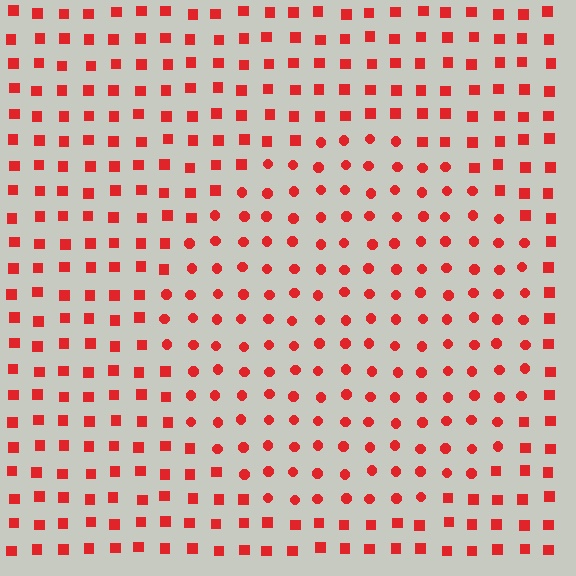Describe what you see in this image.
The image is filled with small red elements arranged in a uniform grid. A circle-shaped region contains circles, while the surrounding area contains squares. The boundary is defined purely by the change in element shape.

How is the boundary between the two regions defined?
The boundary is defined by a change in element shape: circles inside vs. squares outside. All elements share the same color and spacing.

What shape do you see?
I see a circle.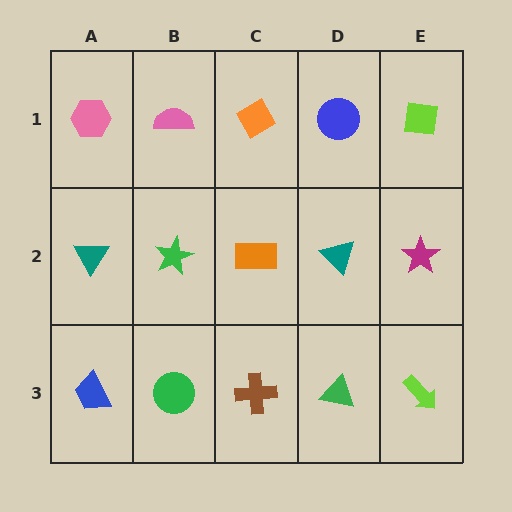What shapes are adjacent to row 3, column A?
A teal triangle (row 2, column A), a green circle (row 3, column B).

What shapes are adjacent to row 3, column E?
A magenta star (row 2, column E), a green triangle (row 3, column D).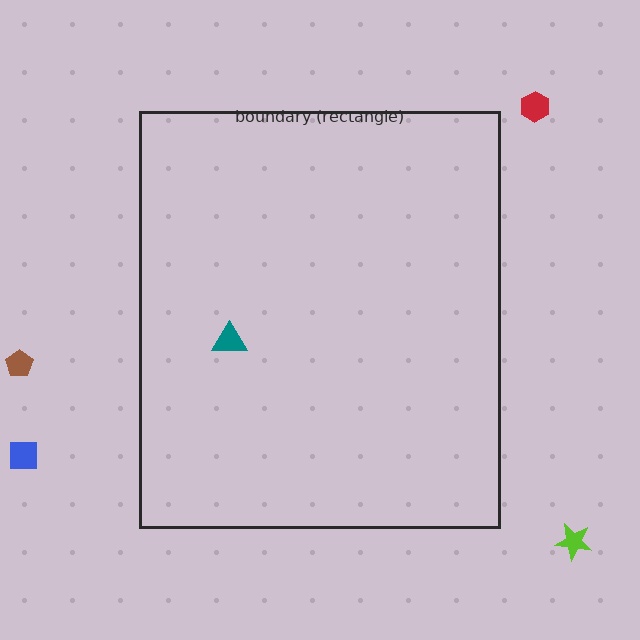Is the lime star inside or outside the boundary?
Outside.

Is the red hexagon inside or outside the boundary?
Outside.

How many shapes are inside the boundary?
1 inside, 4 outside.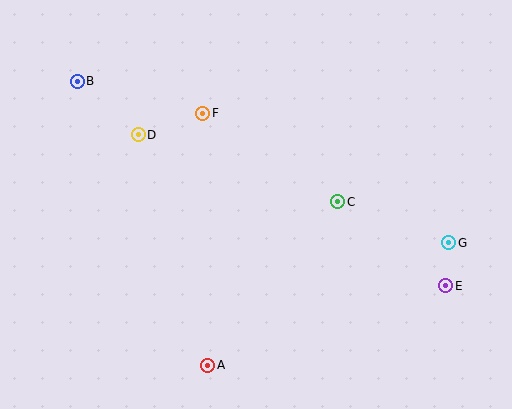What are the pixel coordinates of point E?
Point E is at (446, 286).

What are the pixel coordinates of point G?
Point G is at (449, 243).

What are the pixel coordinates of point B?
Point B is at (77, 81).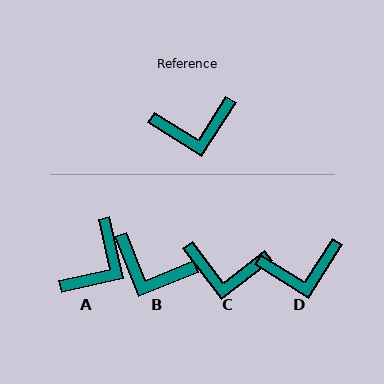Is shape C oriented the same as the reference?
No, it is off by about 20 degrees.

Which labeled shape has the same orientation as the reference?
D.